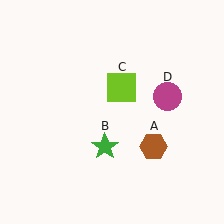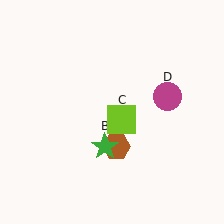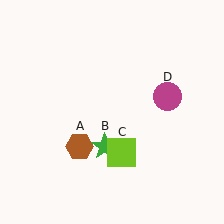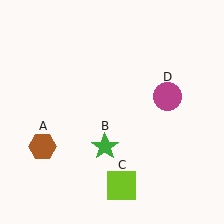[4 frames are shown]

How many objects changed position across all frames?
2 objects changed position: brown hexagon (object A), lime square (object C).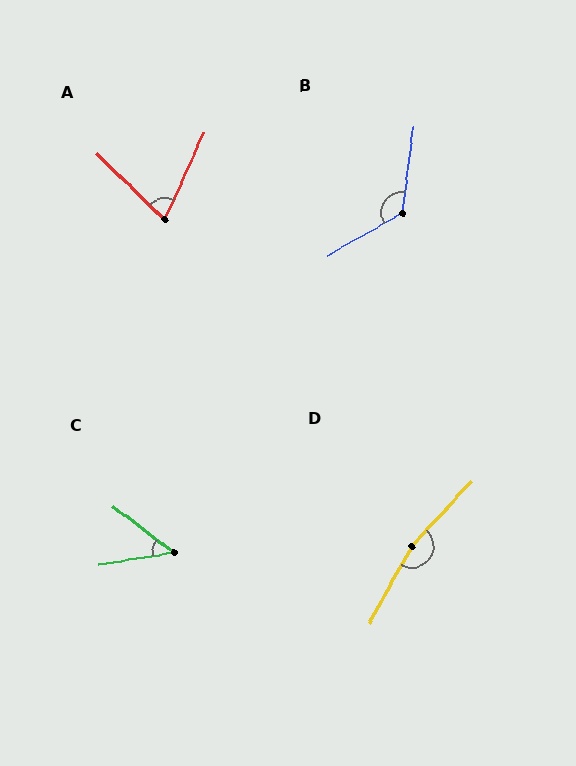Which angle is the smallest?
C, at approximately 46 degrees.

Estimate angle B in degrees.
Approximately 127 degrees.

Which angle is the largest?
D, at approximately 166 degrees.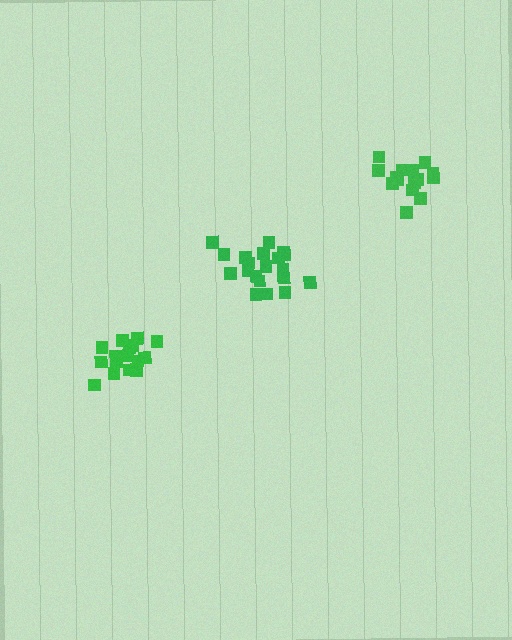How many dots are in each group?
Group 1: 15 dots, Group 2: 20 dots, Group 3: 17 dots (52 total).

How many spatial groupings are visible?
There are 3 spatial groupings.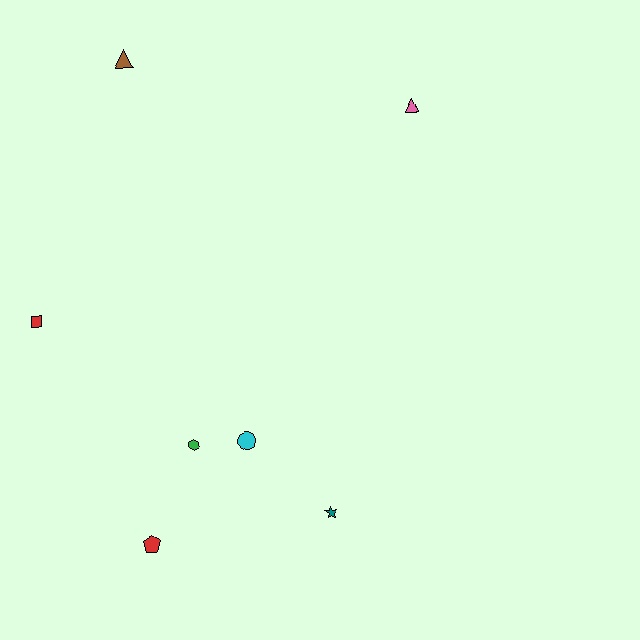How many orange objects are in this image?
There are no orange objects.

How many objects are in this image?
There are 7 objects.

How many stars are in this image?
There is 1 star.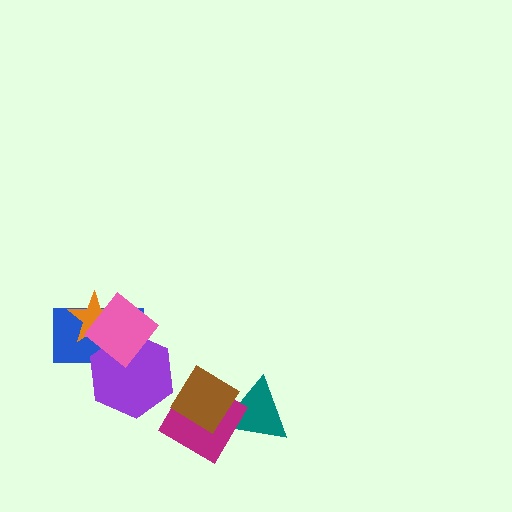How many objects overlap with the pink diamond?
3 objects overlap with the pink diamond.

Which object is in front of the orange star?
The pink diamond is in front of the orange star.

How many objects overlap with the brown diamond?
2 objects overlap with the brown diamond.